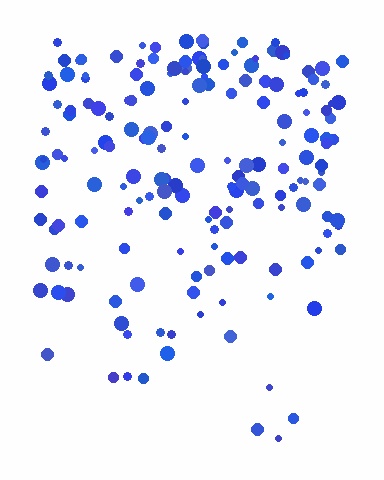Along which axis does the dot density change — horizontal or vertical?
Vertical.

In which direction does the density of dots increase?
From bottom to top, with the top side densest.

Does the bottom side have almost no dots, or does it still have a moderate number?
Still a moderate number, just noticeably fewer than the top.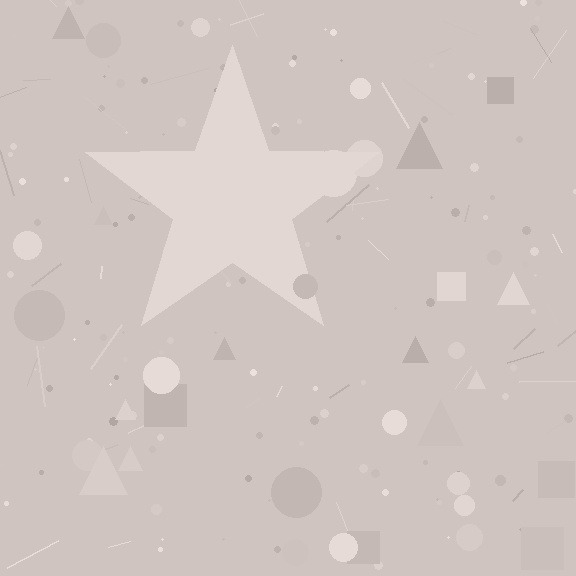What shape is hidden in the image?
A star is hidden in the image.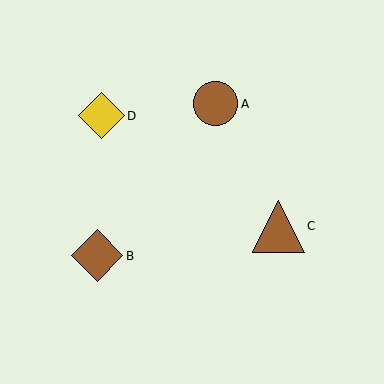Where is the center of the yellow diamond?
The center of the yellow diamond is at (102, 116).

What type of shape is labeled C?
Shape C is a brown triangle.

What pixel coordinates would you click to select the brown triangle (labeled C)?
Click at (279, 226) to select the brown triangle C.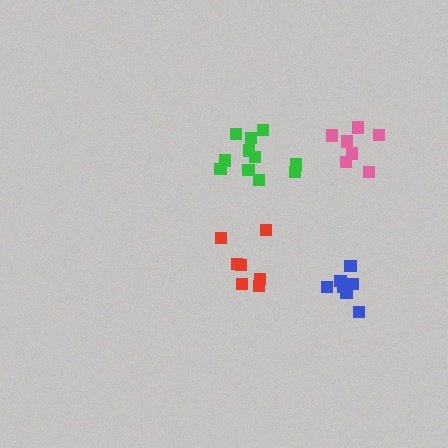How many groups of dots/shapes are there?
There are 4 groups.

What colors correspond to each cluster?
The clusters are colored: red, green, pink, blue.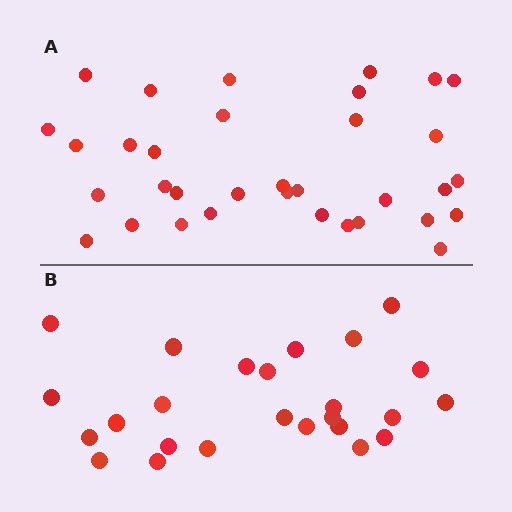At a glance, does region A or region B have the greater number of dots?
Region A (the top region) has more dots.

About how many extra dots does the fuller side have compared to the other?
Region A has roughly 8 or so more dots than region B.